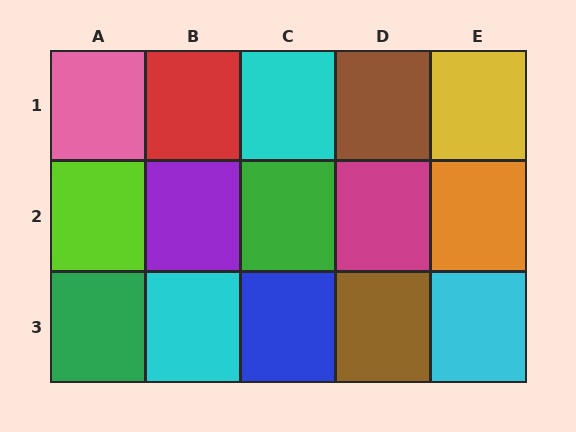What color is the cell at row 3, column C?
Blue.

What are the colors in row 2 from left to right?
Lime, purple, green, magenta, orange.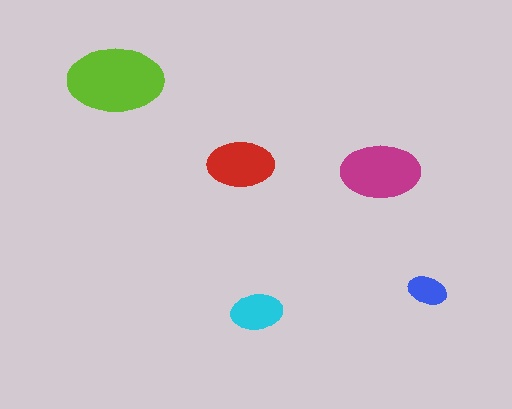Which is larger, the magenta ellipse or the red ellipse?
The magenta one.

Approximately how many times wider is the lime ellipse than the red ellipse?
About 1.5 times wider.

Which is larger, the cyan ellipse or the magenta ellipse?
The magenta one.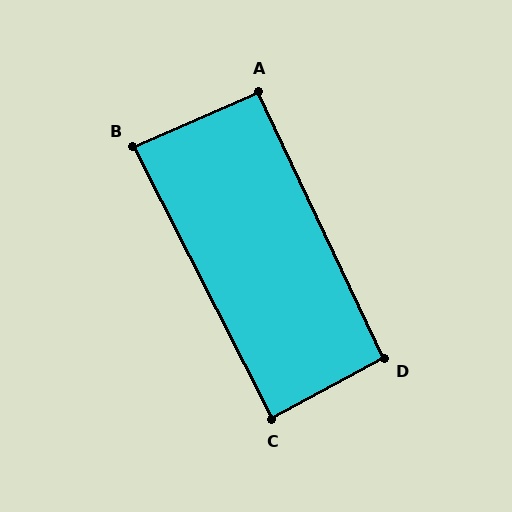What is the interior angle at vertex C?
Approximately 88 degrees (approximately right).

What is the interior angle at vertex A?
Approximately 92 degrees (approximately right).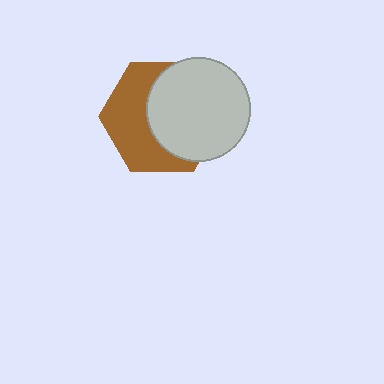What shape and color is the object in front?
The object in front is a light gray circle.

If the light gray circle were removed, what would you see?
You would see the complete brown hexagon.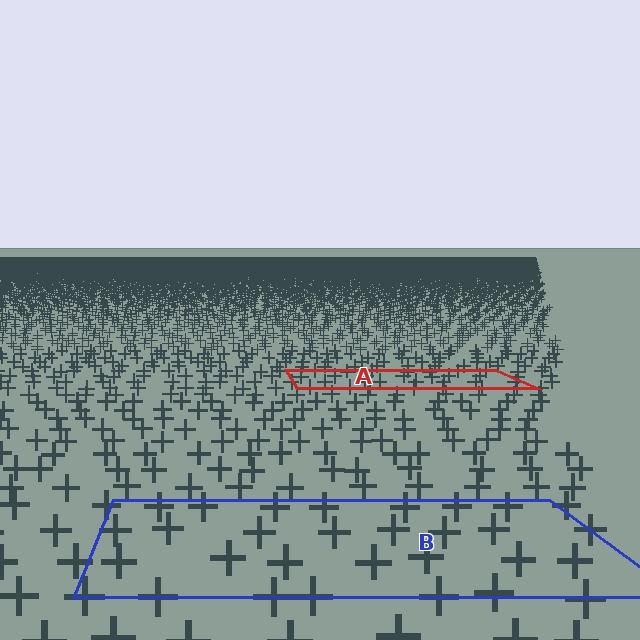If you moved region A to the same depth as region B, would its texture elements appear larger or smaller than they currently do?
They would appear larger. At a closer depth, the same texture elements are projected at a bigger on-screen size.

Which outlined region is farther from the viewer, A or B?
Region A is farther from the viewer — the texture elements inside it appear smaller and more densely packed.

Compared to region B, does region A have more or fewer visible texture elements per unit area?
Region A has more texture elements per unit area — they are packed more densely because it is farther away.